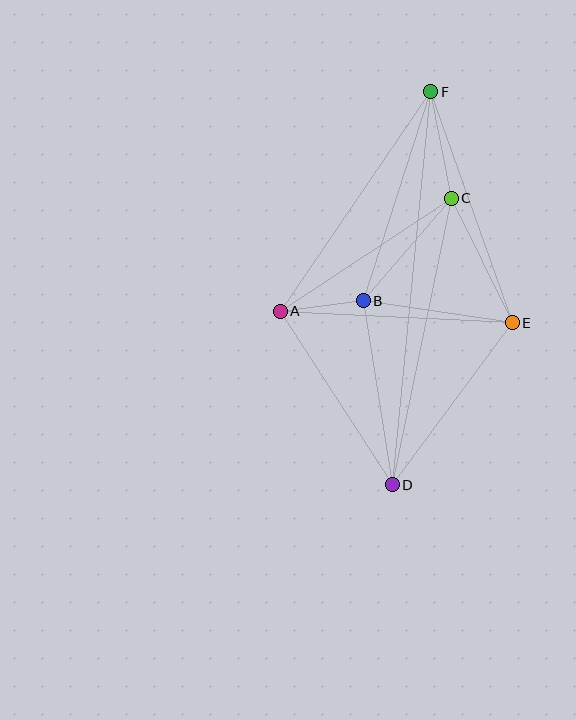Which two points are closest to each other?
Points A and B are closest to each other.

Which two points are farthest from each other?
Points D and F are farthest from each other.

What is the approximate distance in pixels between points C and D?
The distance between C and D is approximately 293 pixels.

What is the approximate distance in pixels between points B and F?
The distance between B and F is approximately 220 pixels.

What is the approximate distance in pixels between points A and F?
The distance between A and F is approximately 266 pixels.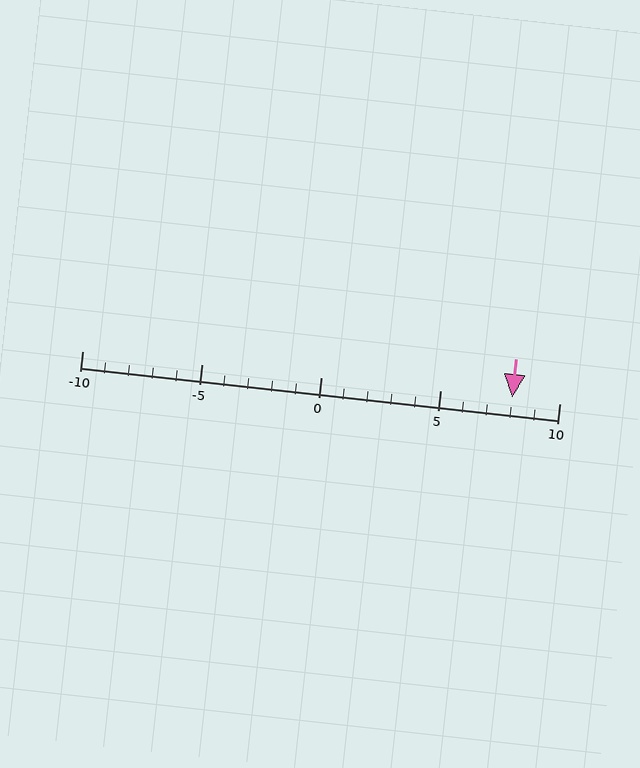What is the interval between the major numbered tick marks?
The major tick marks are spaced 5 units apart.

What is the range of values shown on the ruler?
The ruler shows values from -10 to 10.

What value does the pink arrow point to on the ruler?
The pink arrow points to approximately 8.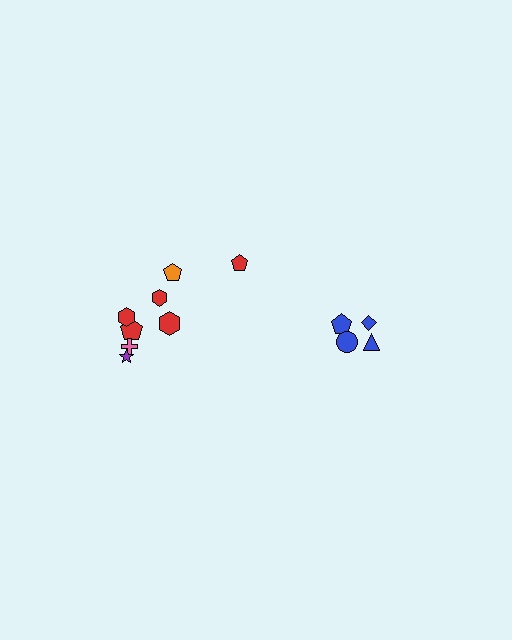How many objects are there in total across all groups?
There are 12 objects.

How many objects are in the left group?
There are 8 objects.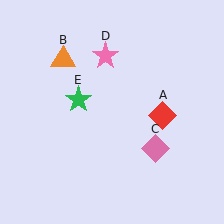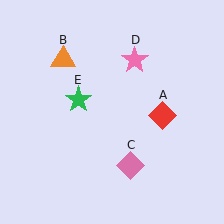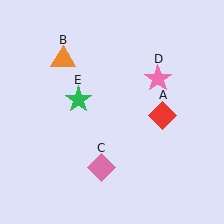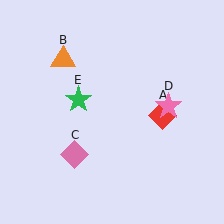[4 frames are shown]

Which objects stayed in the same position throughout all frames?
Red diamond (object A) and orange triangle (object B) and green star (object E) remained stationary.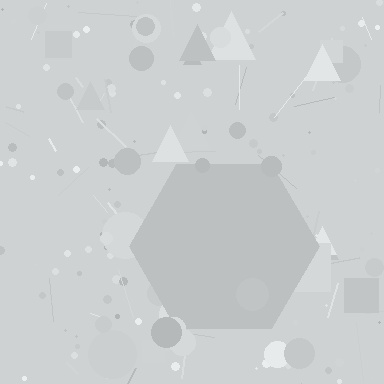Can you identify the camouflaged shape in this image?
The camouflaged shape is a hexagon.